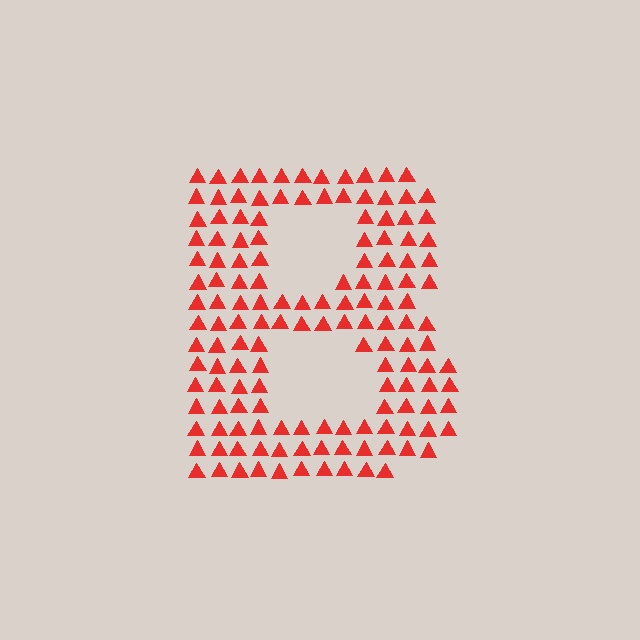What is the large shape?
The large shape is the letter B.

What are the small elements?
The small elements are triangles.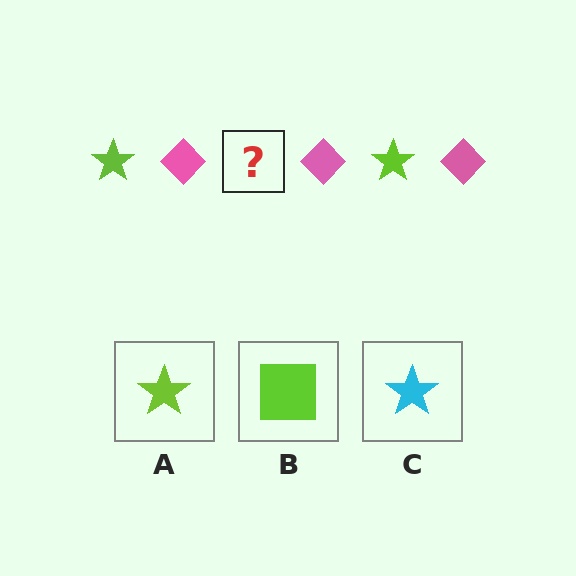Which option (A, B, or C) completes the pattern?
A.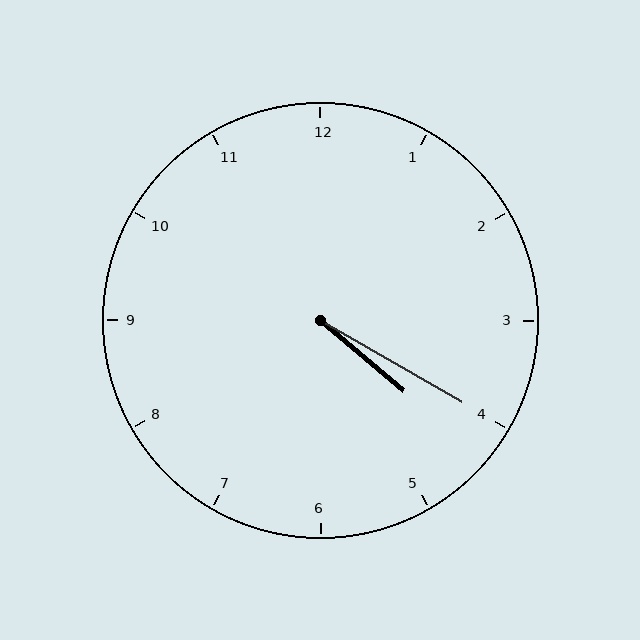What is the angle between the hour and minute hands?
Approximately 10 degrees.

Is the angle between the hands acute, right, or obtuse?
It is acute.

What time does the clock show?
4:20.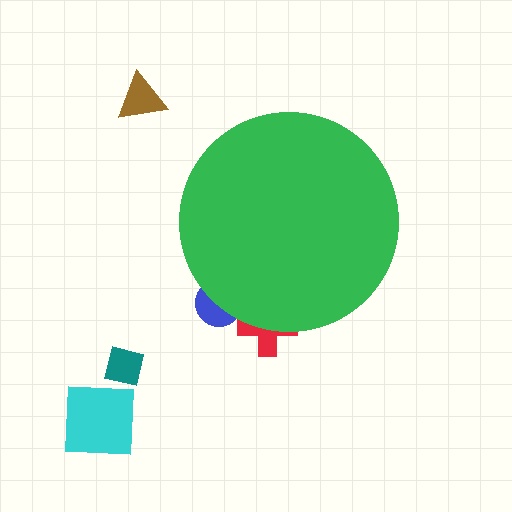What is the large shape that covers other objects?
A green circle.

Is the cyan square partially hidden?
No, the cyan square is fully visible.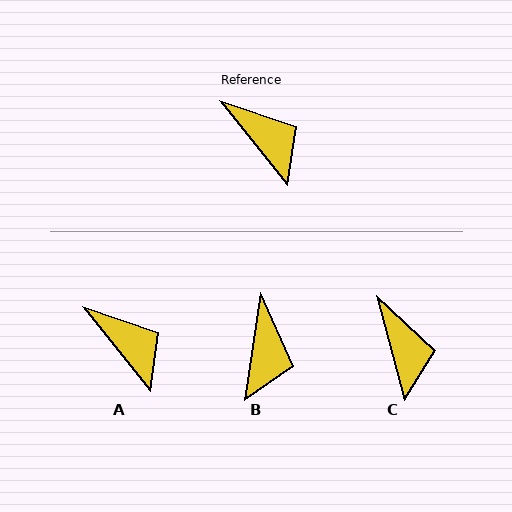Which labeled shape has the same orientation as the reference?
A.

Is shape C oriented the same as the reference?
No, it is off by about 24 degrees.